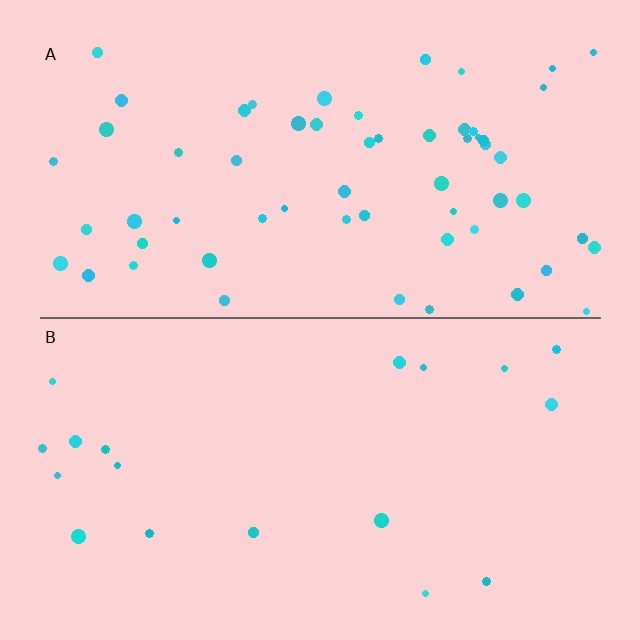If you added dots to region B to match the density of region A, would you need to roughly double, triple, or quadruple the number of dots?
Approximately triple.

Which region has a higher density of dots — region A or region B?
A (the top).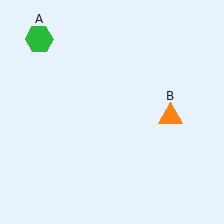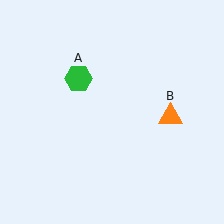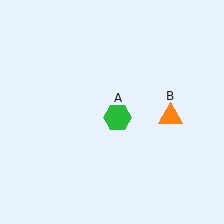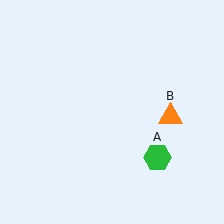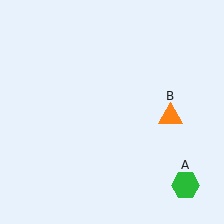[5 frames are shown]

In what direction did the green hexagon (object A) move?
The green hexagon (object A) moved down and to the right.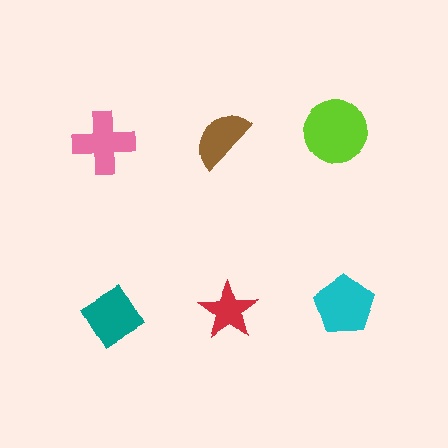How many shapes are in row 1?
3 shapes.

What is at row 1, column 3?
A lime circle.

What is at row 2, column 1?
A teal diamond.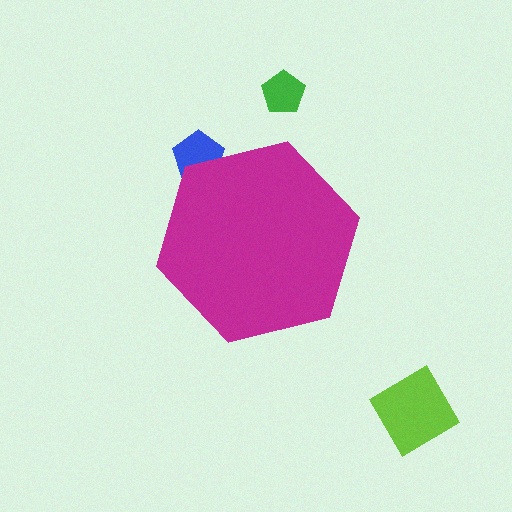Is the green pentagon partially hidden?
No, the green pentagon is fully visible.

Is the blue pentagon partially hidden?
Yes, the blue pentagon is partially hidden behind the magenta hexagon.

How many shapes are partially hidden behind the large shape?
1 shape is partially hidden.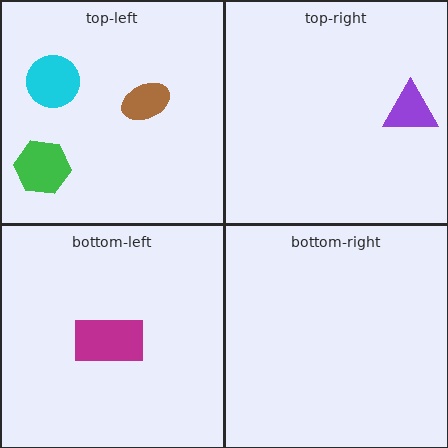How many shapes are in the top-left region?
3.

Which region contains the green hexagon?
The top-left region.